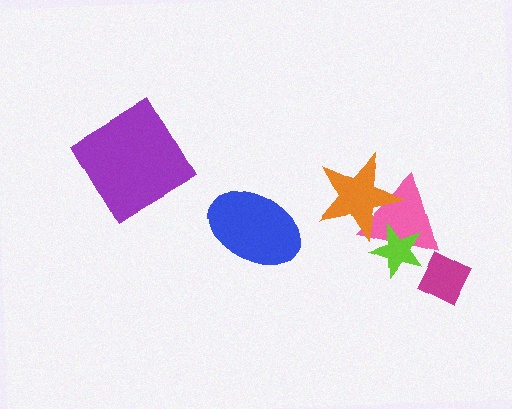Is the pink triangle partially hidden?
Yes, it is partially covered by another shape.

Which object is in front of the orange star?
The lime star is in front of the orange star.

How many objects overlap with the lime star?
2 objects overlap with the lime star.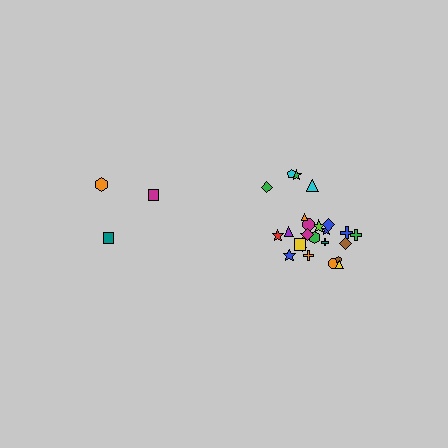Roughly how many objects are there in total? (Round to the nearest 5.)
Roughly 30 objects in total.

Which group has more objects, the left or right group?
The right group.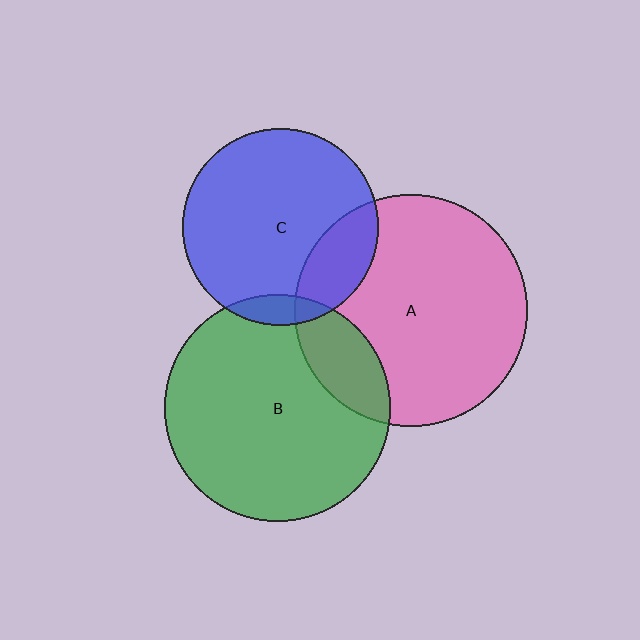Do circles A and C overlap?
Yes.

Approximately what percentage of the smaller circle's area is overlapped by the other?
Approximately 20%.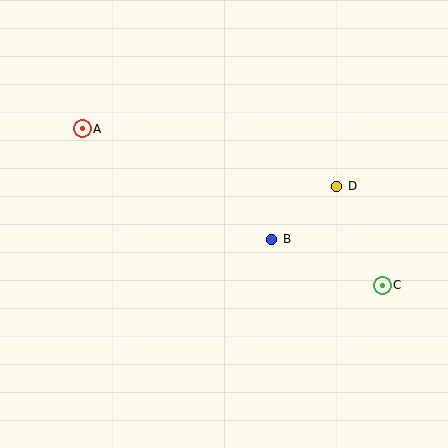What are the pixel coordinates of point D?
Point D is at (337, 186).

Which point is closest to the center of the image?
Point B at (272, 239) is closest to the center.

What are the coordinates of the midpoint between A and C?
The midpoint between A and C is at (232, 207).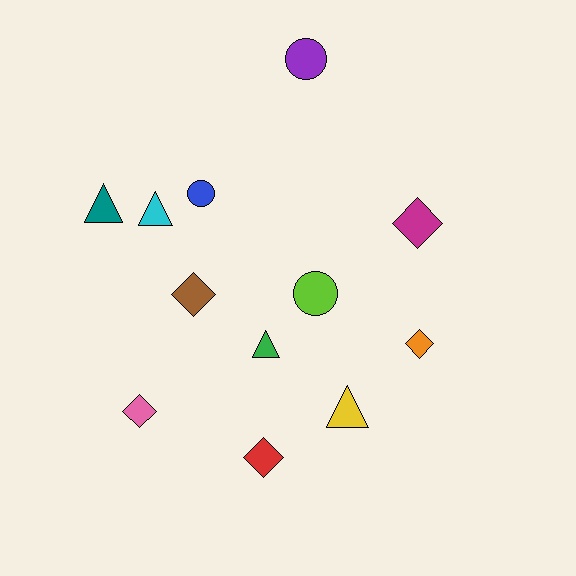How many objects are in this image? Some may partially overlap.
There are 12 objects.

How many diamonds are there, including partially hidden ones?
There are 5 diamonds.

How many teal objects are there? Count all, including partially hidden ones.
There is 1 teal object.